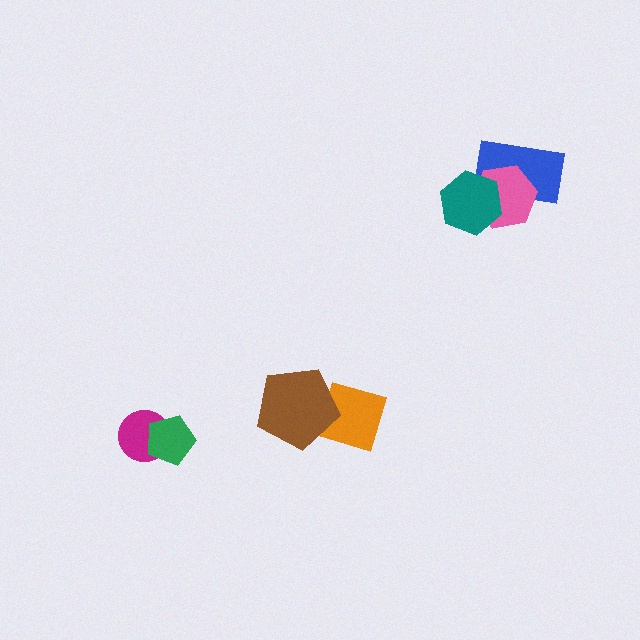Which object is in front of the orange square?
The brown pentagon is in front of the orange square.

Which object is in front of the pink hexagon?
The teal hexagon is in front of the pink hexagon.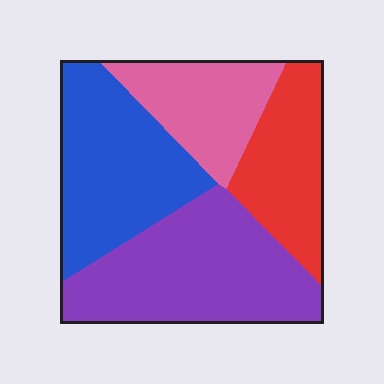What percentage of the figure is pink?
Pink covers 18% of the figure.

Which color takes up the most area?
Purple, at roughly 35%.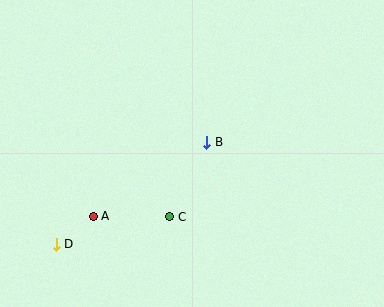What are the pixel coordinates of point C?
Point C is at (170, 217).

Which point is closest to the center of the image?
Point B at (207, 142) is closest to the center.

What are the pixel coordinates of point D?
Point D is at (56, 244).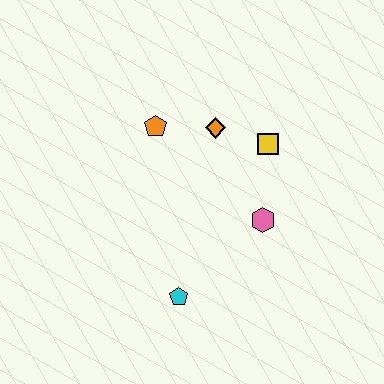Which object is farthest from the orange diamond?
The cyan pentagon is farthest from the orange diamond.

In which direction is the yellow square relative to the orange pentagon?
The yellow square is to the right of the orange pentagon.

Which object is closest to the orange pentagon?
The orange diamond is closest to the orange pentagon.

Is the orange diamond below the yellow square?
No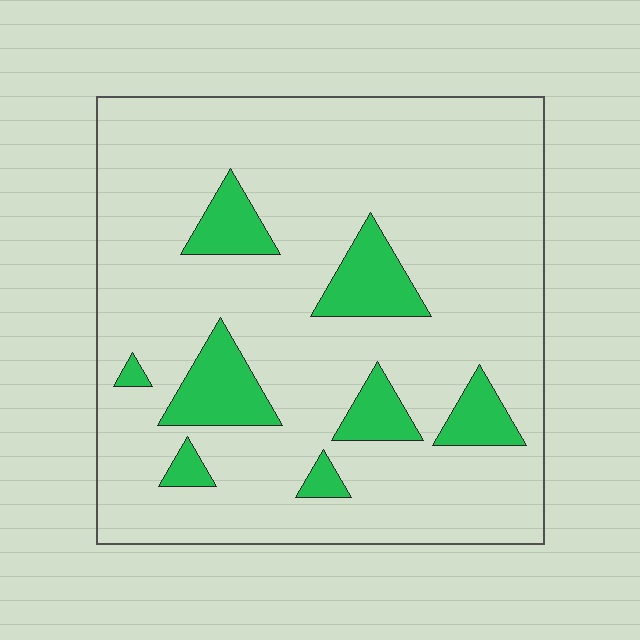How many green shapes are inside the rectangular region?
8.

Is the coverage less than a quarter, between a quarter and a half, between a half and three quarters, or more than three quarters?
Less than a quarter.